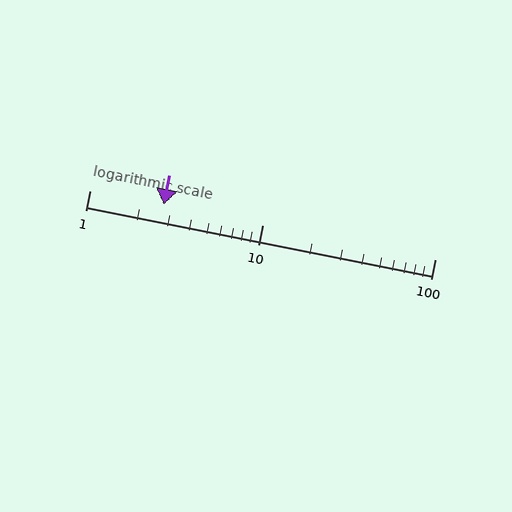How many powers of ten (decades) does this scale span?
The scale spans 2 decades, from 1 to 100.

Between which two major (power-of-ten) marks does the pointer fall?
The pointer is between 1 and 10.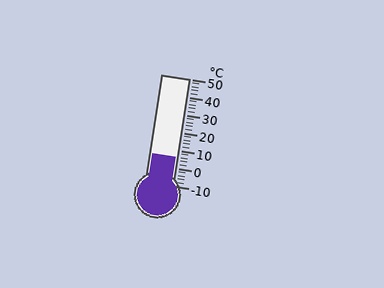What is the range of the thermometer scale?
The thermometer scale ranges from -10°C to 50°C.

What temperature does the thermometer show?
The thermometer shows approximately 6°C.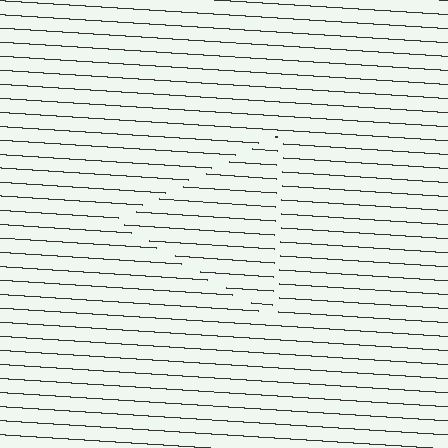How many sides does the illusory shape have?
3 sides — the line-ends trace a triangle.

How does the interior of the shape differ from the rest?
The interior of the shape contains the same grating, shifted by half a period — the contour is defined by the phase discontinuity where line-ends from the inner and outer gratings abut.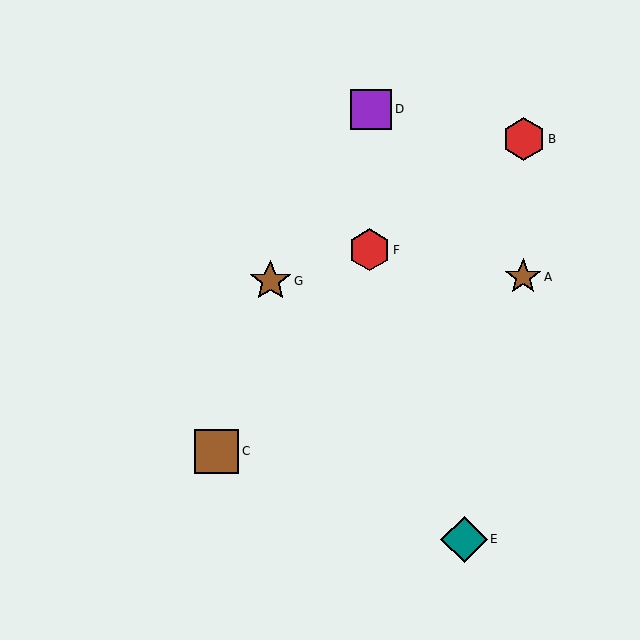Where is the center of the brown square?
The center of the brown square is at (216, 451).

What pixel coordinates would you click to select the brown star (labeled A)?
Click at (523, 277) to select the brown star A.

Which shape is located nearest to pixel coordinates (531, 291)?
The brown star (labeled A) at (523, 277) is nearest to that location.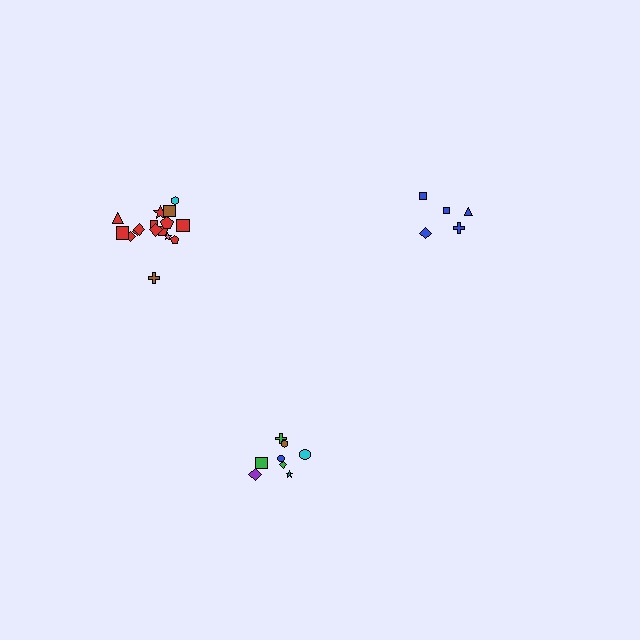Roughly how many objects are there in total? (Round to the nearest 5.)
Roughly 30 objects in total.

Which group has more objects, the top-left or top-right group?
The top-left group.